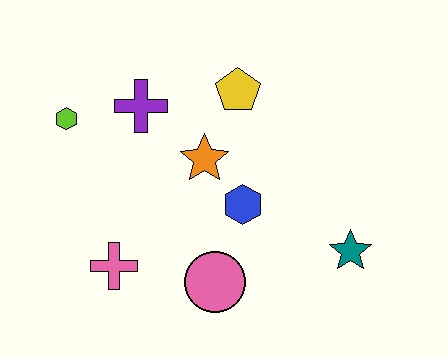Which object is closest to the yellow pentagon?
The orange star is closest to the yellow pentagon.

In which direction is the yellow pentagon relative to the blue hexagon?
The yellow pentagon is above the blue hexagon.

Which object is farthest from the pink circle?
The lime hexagon is farthest from the pink circle.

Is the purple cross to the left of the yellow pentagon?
Yes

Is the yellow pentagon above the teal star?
Yes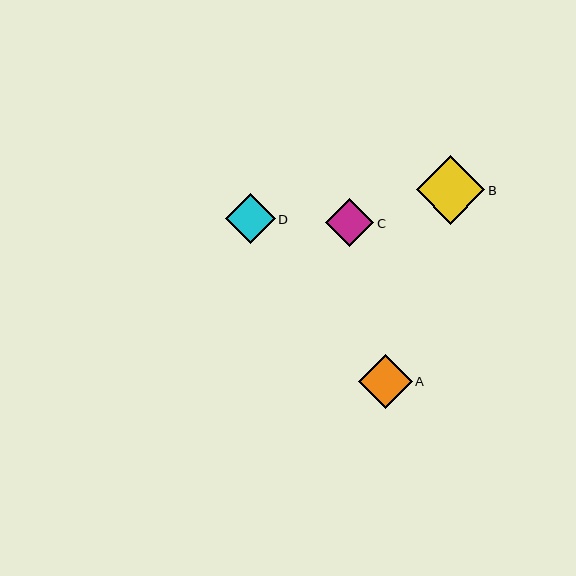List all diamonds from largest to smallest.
From largest to smallest: B, A, D, C.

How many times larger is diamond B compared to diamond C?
Diamond B is approximately 1.4 times the size of diamond C.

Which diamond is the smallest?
Diamond C is the smallest with a size of approximately 48 pixels.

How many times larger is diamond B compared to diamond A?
Diamond B is approximately 1.3 times the size of diamond A.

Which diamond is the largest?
Diamond B is the largest with a size of approximately 68 pixels.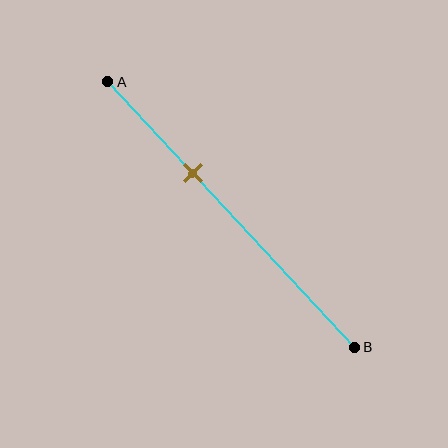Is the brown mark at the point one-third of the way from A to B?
Yes, the mark is approximately at the one-third point.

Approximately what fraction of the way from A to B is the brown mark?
The brown mark is approximately 35% of the way from A to B.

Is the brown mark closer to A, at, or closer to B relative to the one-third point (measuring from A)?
The brown mark is approximately at the one-third point of segment AB.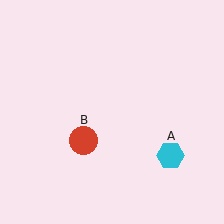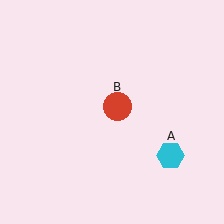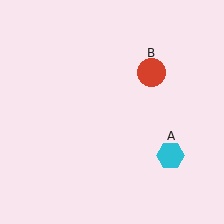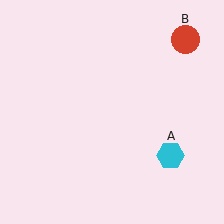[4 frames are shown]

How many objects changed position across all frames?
1 object changed position: red circle (object B).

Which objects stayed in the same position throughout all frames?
Cyan hexagon (object A) remained stationary.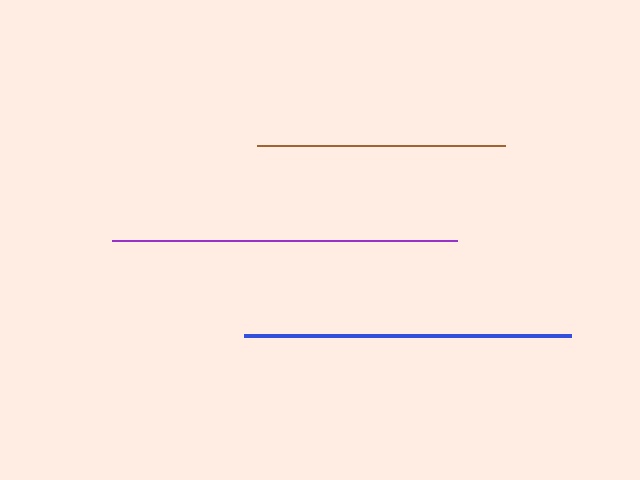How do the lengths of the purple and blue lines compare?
The purple and blue lines are approximately the same length.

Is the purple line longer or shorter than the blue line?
The purple line is longer than the blue line.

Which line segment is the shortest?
The brown line is the shortest at approximately 248 pixels.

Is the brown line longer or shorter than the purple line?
The purple line is longer than the brown line.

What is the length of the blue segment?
The blue segment is approximately 328 pixels long.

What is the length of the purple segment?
The purple segment is approximately 345 pixels long.